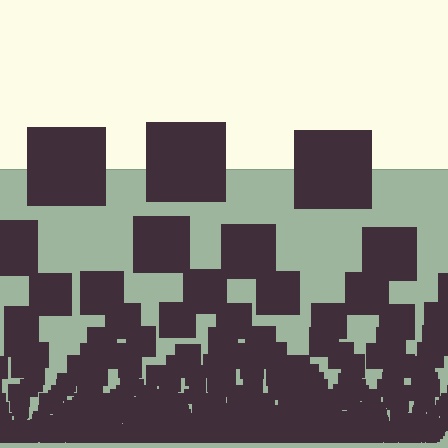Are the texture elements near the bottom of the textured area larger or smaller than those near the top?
Smaller. The gradient is inverted — elements near the bottom are smaller and denser.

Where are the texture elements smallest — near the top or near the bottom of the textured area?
Near the bottom.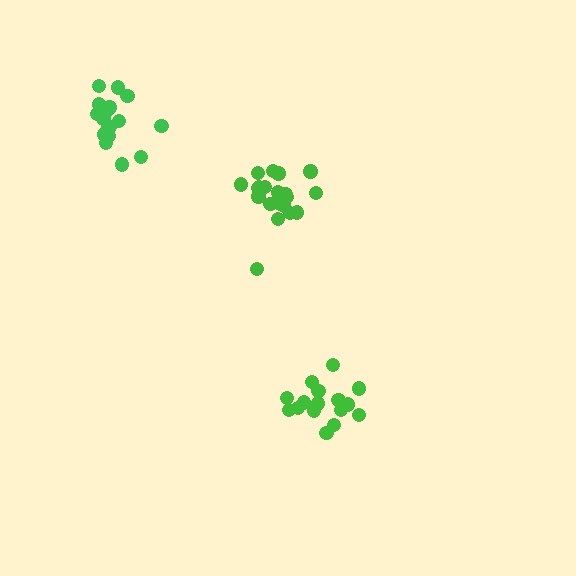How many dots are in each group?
Group 1: 16 dots, Group 2: 20 dots, Group 3: 17 dots (53 total).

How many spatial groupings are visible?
There are 3 spatial groupings.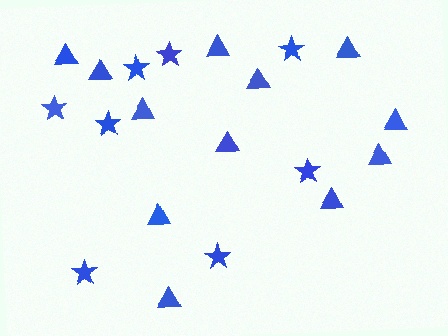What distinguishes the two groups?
There are 2 groups: one group of triangles (12) and one group of stars (8).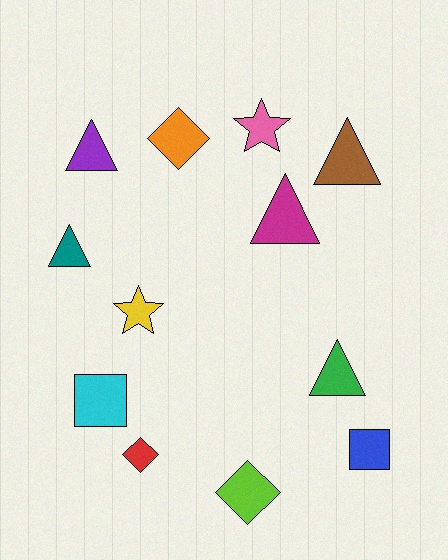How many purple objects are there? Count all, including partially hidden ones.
There is 1 purple object.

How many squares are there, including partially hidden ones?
There are 2 squares.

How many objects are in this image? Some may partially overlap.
There are 12 objects.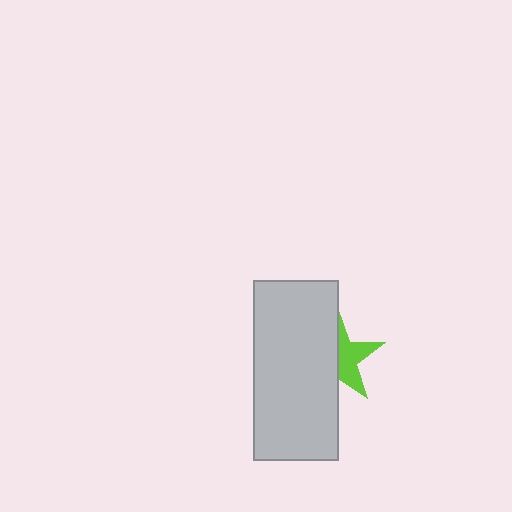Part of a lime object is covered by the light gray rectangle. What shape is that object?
It is a star.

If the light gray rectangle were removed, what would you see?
You would see the complete lime star.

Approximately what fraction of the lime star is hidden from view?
Roughly 54% of the lime star is hidden behind the light gray rectangle.